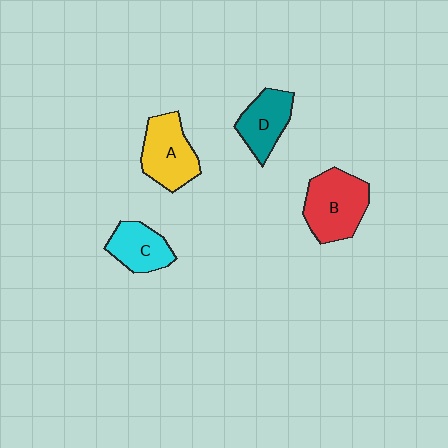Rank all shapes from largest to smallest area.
From largest to smallest: B (red), A (yellow), D (teal), C (cyan).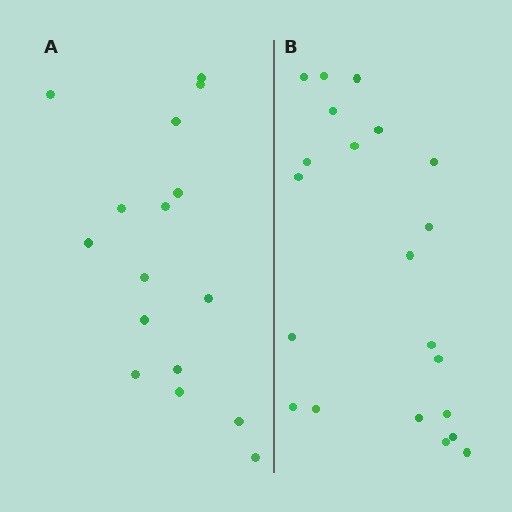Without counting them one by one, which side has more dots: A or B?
Region B (the right region) has more dots.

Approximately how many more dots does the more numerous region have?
Region B has about 5 more dots than region A.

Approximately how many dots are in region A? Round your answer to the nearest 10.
About 20 dots. (The exact count is 16, which rounds to 20.)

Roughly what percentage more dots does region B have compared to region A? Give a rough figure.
About 30% more.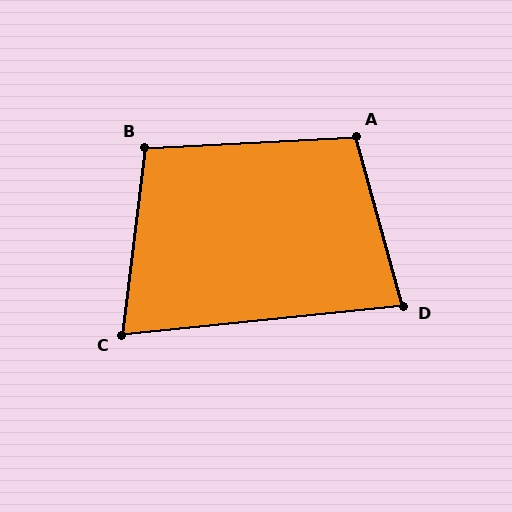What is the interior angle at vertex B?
Approximately 100 degrees (obtuse).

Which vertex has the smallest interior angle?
C, at approximately 77 degrees.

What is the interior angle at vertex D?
Approximately 80 degrees (acute).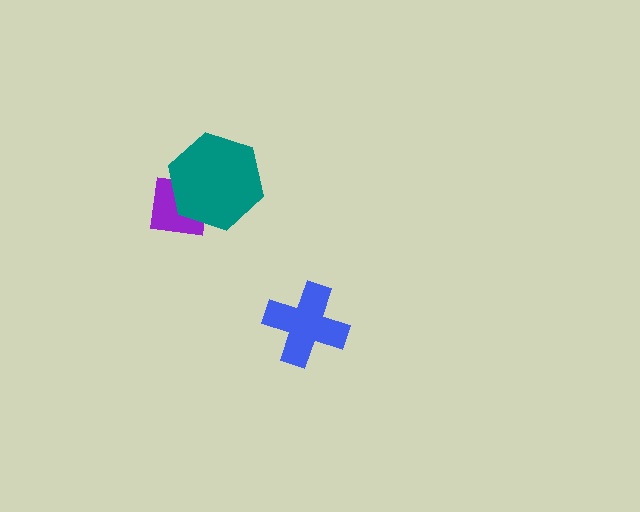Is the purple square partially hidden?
Yes, it is partially covered by another shape.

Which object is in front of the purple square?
The teal hexagon is in front of the purple square.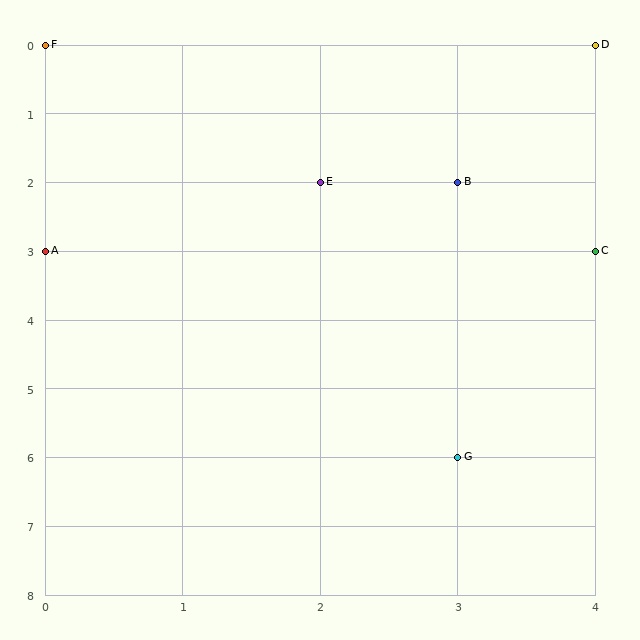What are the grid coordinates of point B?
Point B is at grid coordinates (3, 2).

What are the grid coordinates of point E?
Point E is at grid coordinates (2, 2).